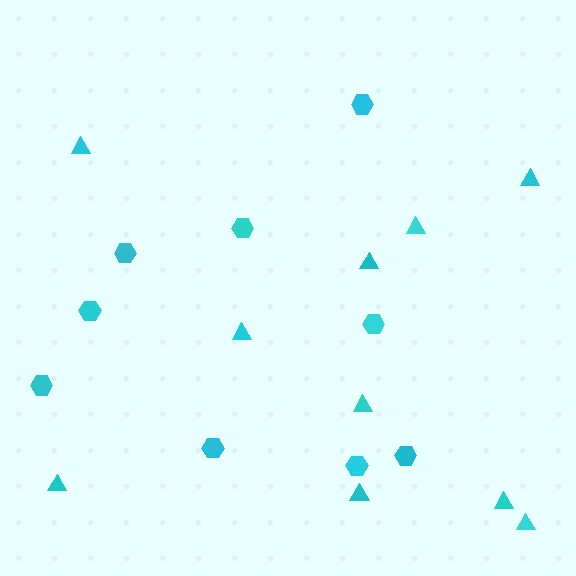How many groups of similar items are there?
There are 2 groups: one group of hexagons (9) and one group of triangles (10).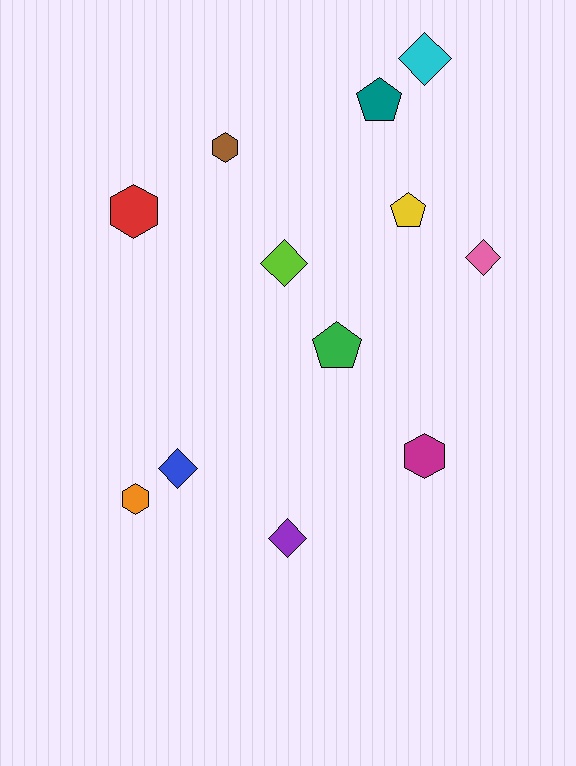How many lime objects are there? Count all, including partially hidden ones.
There is 1 lime object.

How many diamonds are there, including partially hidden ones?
There are 5 diamonds.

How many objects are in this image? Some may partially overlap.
There are 12 objects.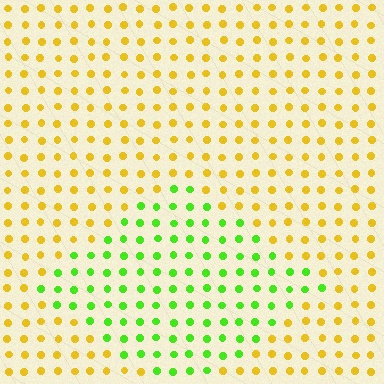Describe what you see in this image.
The image is filled with small yellow elements in a uniform arrangement. A diamond-shaped region is visible where the elements are tinted to a slightly different hue, forming a subtle color boundary.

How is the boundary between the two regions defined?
The boundary is defined purely by a slight shift in hue (about 60 degrees). Spacing, size, and orientation are identical on both sides.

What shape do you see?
I see a diamond.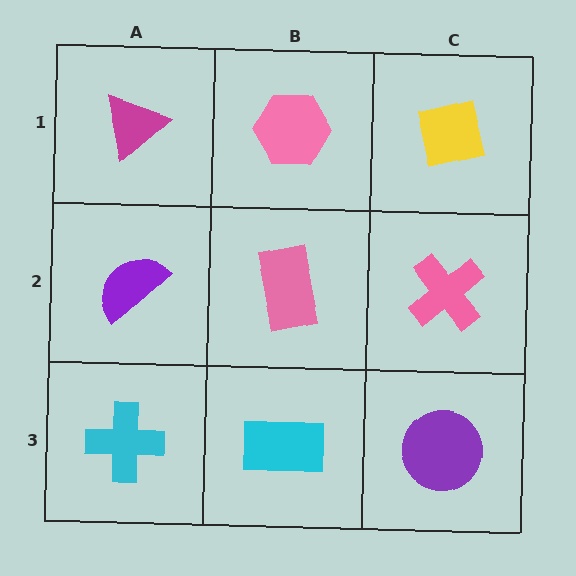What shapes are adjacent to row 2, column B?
A pink hexagon (row 1, column B), a cyan rectangle (row 3, column B), a purple semicircle (row 2, column A), a pink cross (row 2, column C).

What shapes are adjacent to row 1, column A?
A purple semicircle (row 2, column A), a pink hexagon (row 1, column B).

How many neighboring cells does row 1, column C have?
2.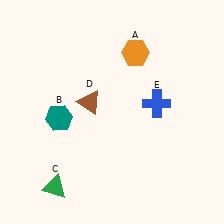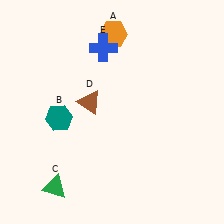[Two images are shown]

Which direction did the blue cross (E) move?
The blue cross (E) moved up.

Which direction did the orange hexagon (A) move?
The orange hexagon (A) moved left.